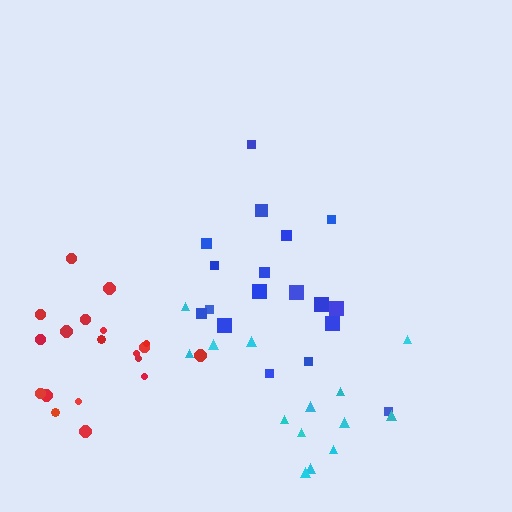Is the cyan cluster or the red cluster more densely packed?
Red.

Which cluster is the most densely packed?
Red.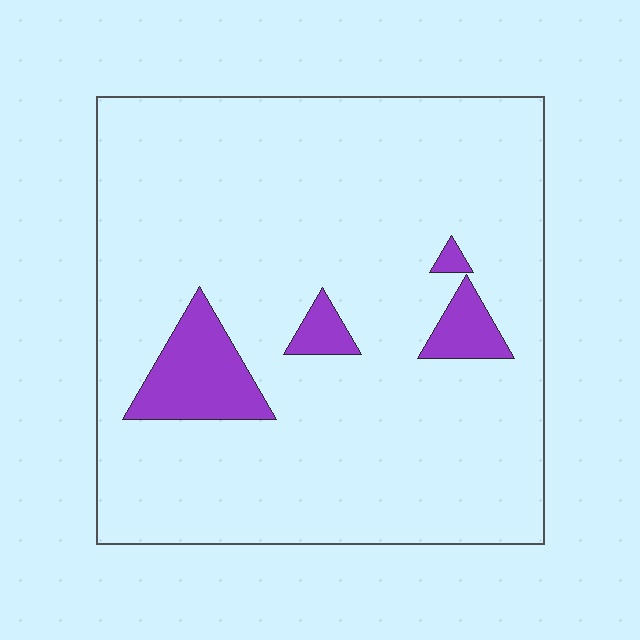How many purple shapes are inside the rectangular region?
4.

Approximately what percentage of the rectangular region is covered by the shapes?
Approximately 10%.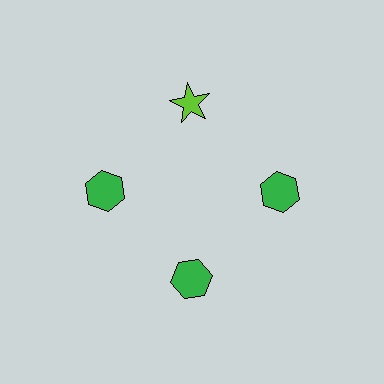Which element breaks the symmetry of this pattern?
The lime star at roughly the 12 o'clock position breaks the symmetry. All other shapes are green hexagons.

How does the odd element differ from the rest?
It differs in both color (lime instead of green) and shape (star instead of hexagon).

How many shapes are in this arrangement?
There are 4 shapes arranged in a ring pattern.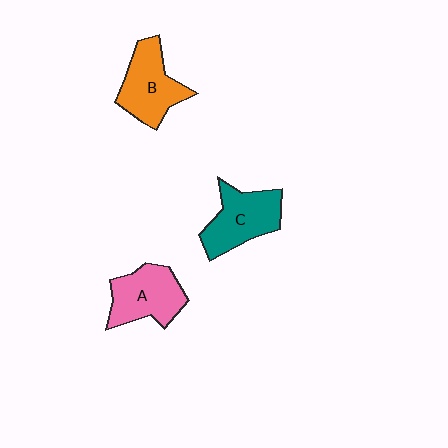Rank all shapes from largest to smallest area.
From largest to smallest: C (teal), B (orange), A (pink).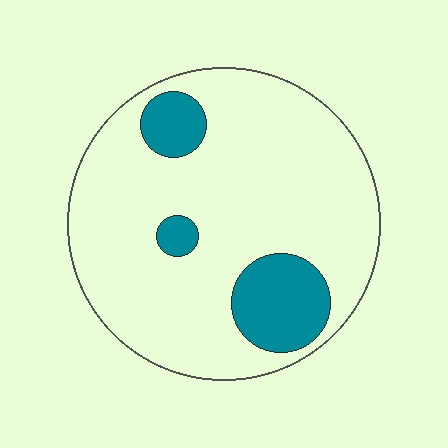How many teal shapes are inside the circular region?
3.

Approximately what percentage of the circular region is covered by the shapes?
Approximately 15%.